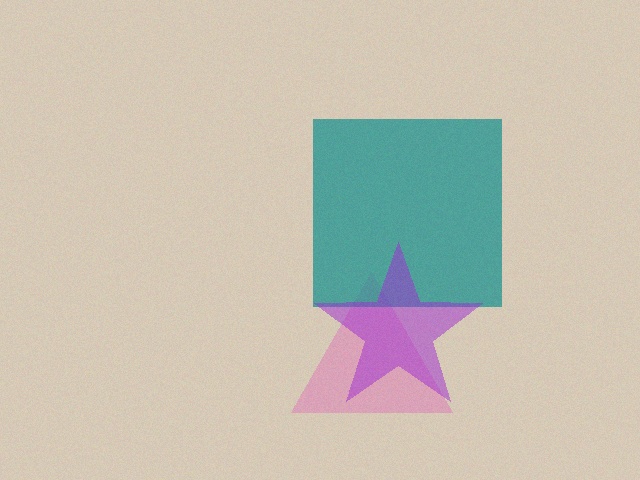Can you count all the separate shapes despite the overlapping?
Yes, there are 3 separate shapes.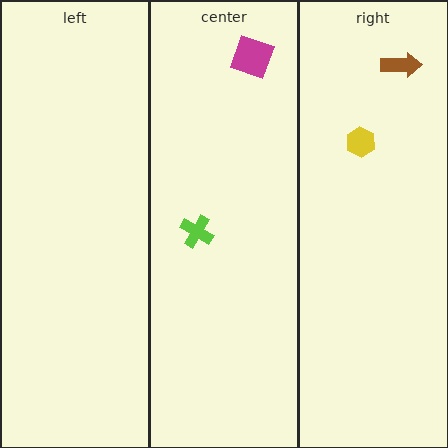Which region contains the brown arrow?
The right region.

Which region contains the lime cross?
The center region.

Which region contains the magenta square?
The center region.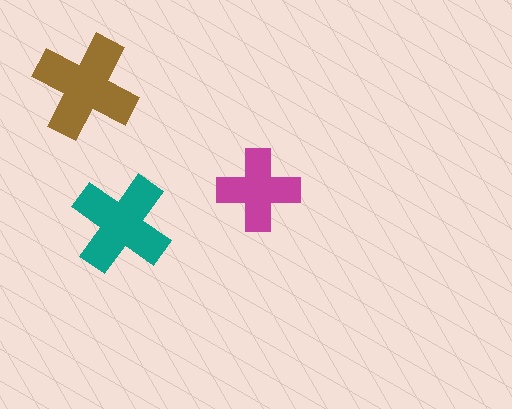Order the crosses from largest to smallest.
the brown one, the teal one, the magenta one.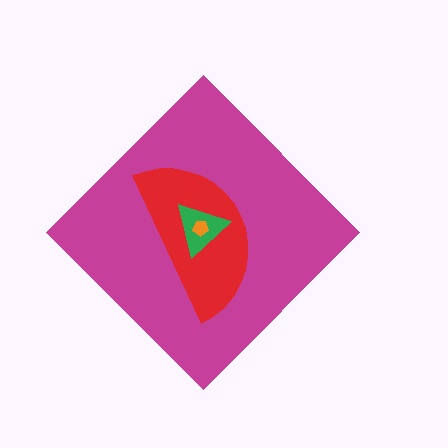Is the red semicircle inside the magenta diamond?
Yes.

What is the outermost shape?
The magenta diamond.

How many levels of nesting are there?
4.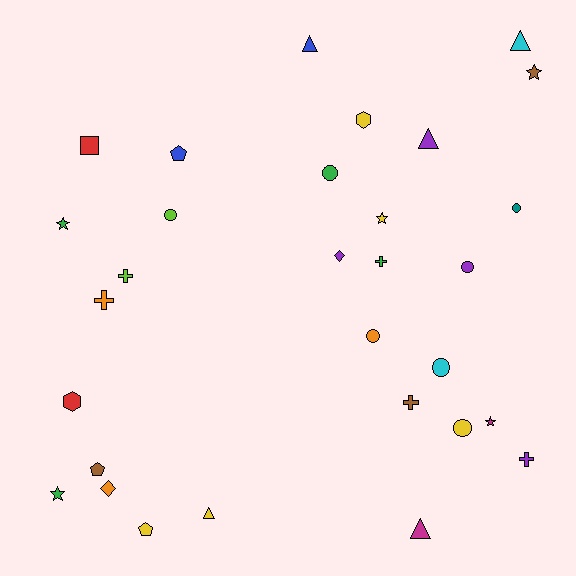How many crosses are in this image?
There are 5 crosses.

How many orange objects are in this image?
There are 3 orange objects.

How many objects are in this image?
There are 30 objects.